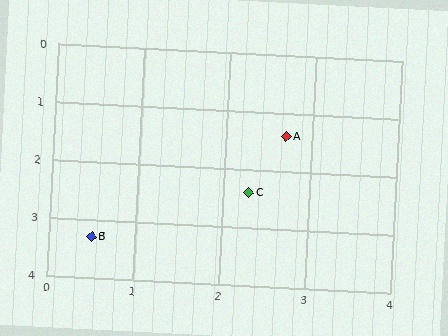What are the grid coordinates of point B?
Point B is at approximately (0.5, 3.3).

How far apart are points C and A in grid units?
Points C and A are about 1.1 grid units apart.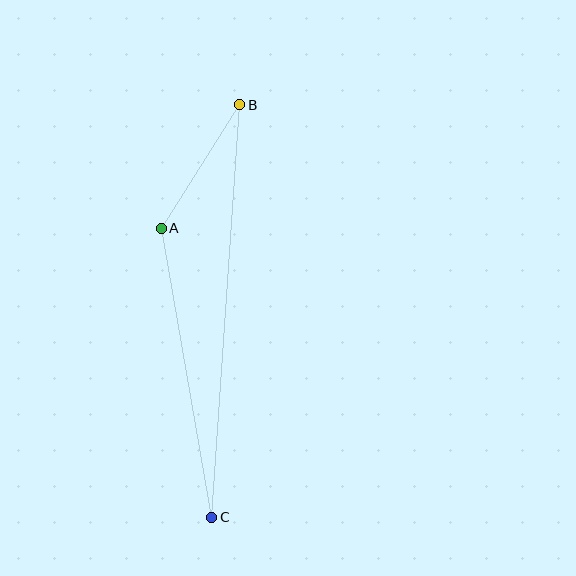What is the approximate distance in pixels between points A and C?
The distance between A and C is approximately 293 pixels.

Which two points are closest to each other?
Points A and B are closest to each other.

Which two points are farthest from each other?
Points B and C are farthest from each other.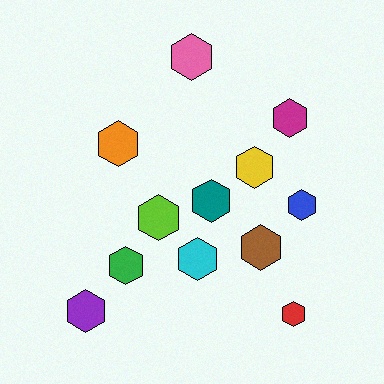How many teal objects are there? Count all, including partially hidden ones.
There is 1 teal object.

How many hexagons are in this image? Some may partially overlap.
There are 12 hexagons.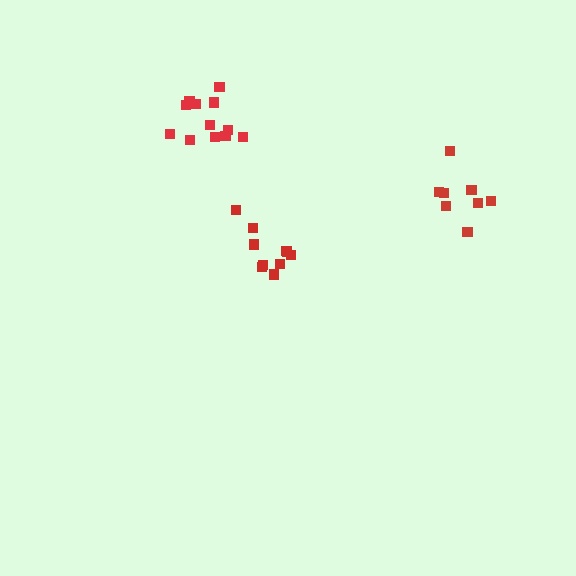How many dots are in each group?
Group 1: 10 dots, Group 2: 12 dots, Group 3: 8 dots (30 total).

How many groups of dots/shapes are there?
There are 3 groups.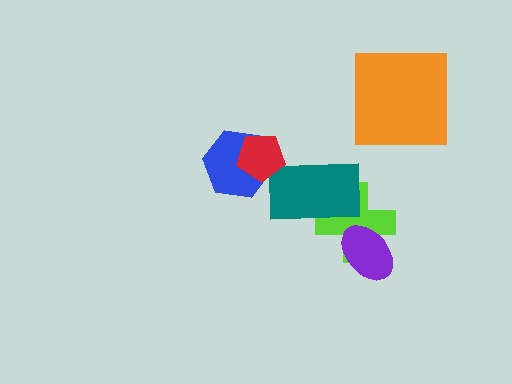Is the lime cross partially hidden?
Yes, it is partially covered by another shape.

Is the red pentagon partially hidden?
No, no other shape covers it.